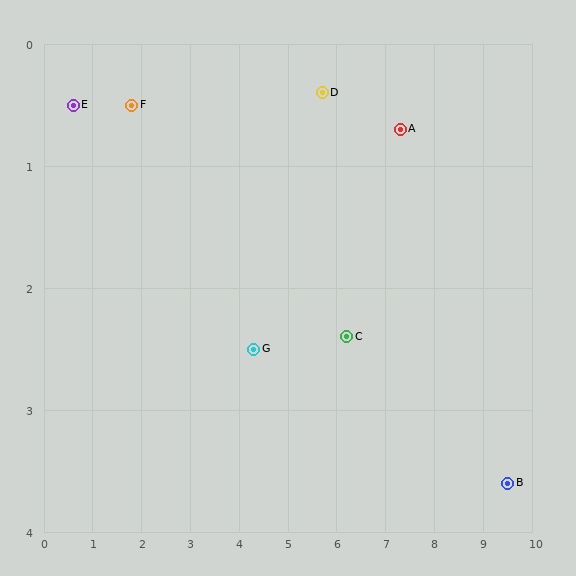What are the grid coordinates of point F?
Point F is at approximately (1.8, 0.5).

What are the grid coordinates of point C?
Point C is at approximately (6.2, 2.4).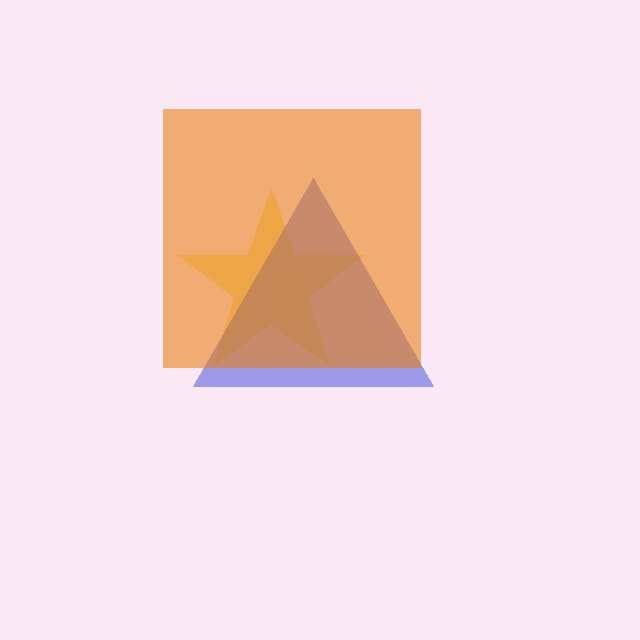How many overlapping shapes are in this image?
There are 3 overlapping shapes in the image.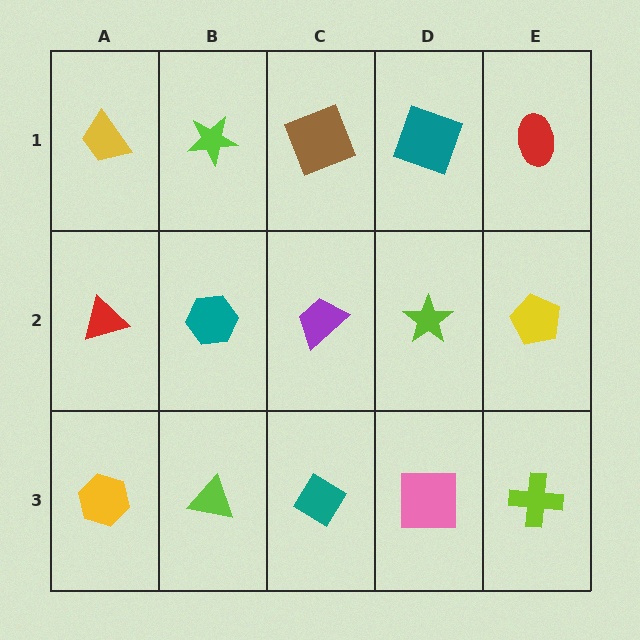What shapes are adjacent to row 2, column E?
A red ellipse (row 1, column E), a lime cross (row 3, column E), a lime star (row 2, column D).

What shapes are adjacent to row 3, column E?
A yellow pentagon (row 2, column E), a pink square (row 3, column D).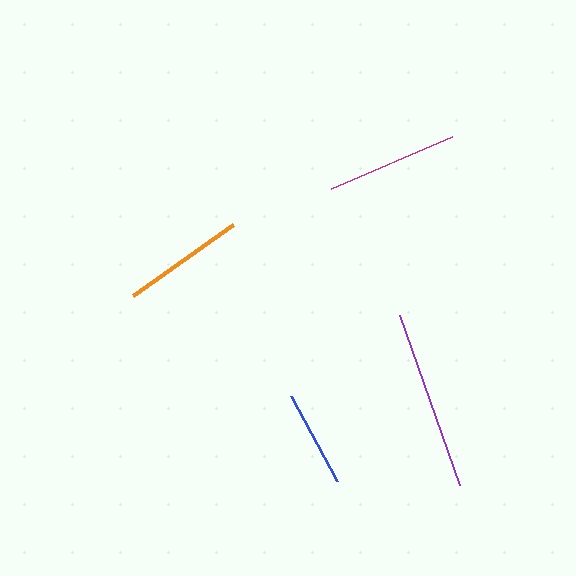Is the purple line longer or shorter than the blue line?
The purple line is longer than the blue line.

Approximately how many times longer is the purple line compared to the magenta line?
The purple line is approximately 1.4 times the length of the magenta line.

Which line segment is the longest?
The purple line is the longest at approximately 180 pixels.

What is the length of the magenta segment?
The magenta segment is approximately 132 pixels long.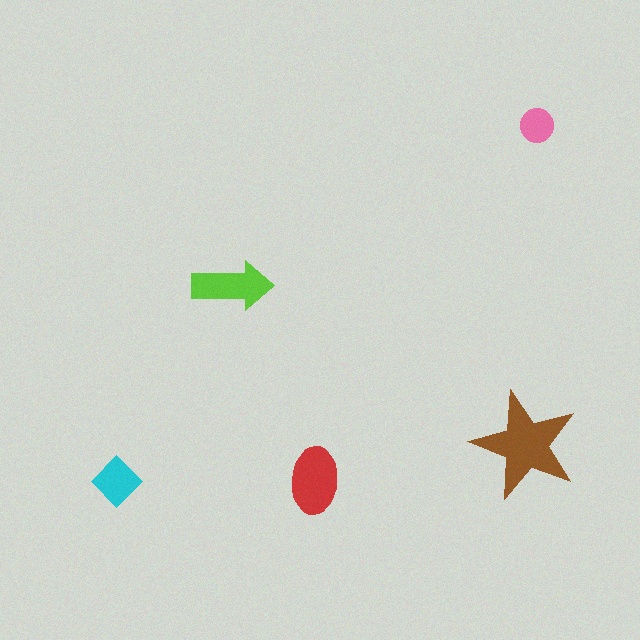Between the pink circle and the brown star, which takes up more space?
The brown star.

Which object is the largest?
The brown star.